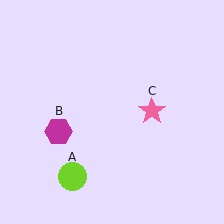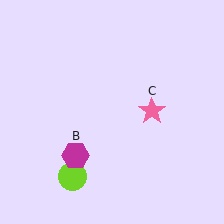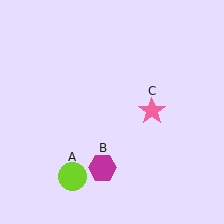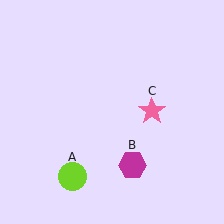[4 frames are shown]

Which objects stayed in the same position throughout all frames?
Lime circle (object A) and pink star (object C) remained stationary.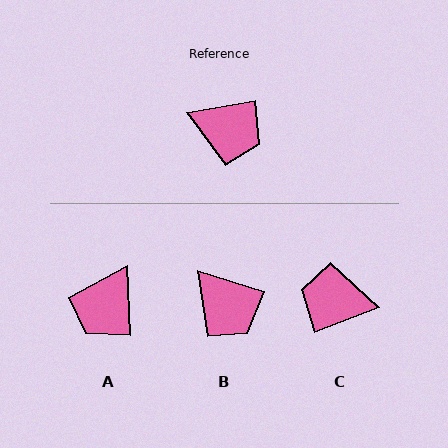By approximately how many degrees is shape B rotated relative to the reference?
Approximately 28 degrees clockwise.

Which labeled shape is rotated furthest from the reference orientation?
C, about 169 degrees away.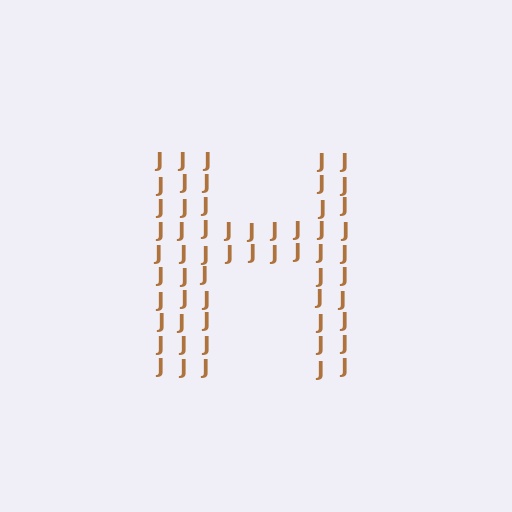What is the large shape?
The large shape is the letter H.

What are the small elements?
The small elements are letter J's.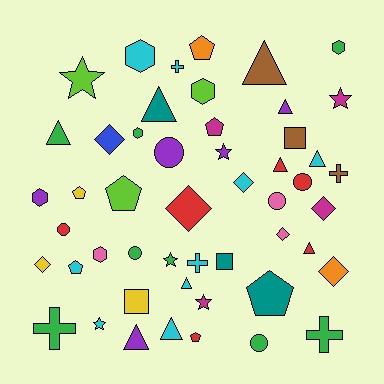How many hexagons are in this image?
There are 6 hexagons.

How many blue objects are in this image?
There is 1 blue object.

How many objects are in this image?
There are 50 objects.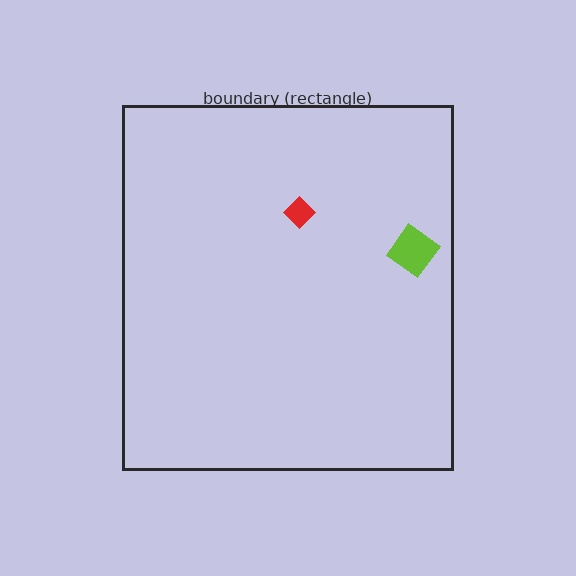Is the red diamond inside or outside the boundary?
Inside.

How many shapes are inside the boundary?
2 inside, 0 outside.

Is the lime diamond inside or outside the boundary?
Inside.